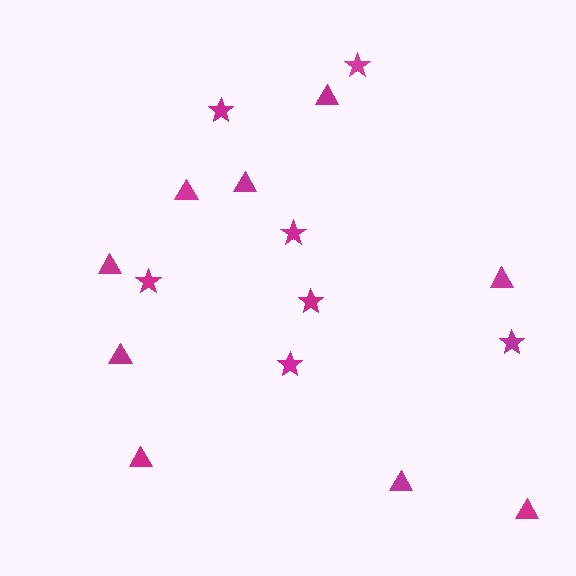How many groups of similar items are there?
There are 2 groups: one group of stars (7) and one group of triangles (9).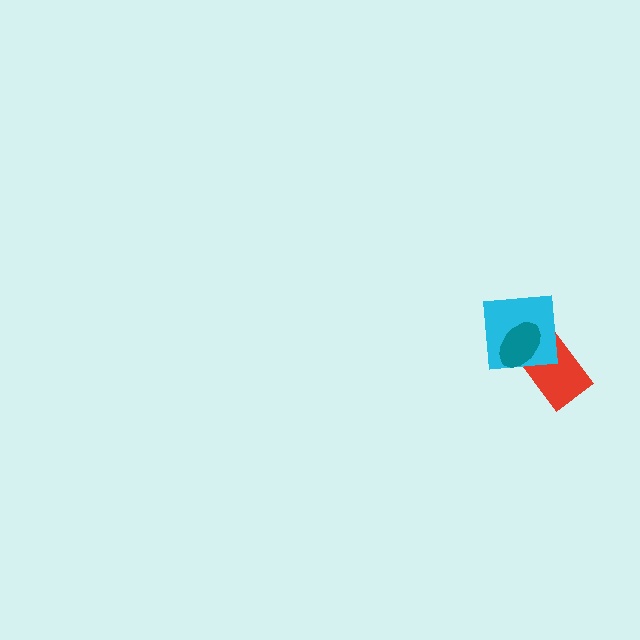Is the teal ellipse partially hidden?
No, no other shape covers it.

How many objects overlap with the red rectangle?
2 objects overlap with the red rectangle.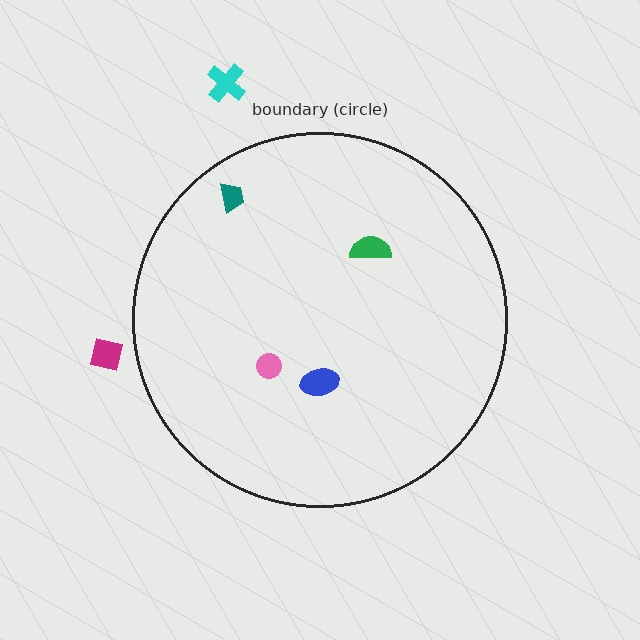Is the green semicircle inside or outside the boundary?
Inside.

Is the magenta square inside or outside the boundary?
Outside.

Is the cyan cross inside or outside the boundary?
Outside.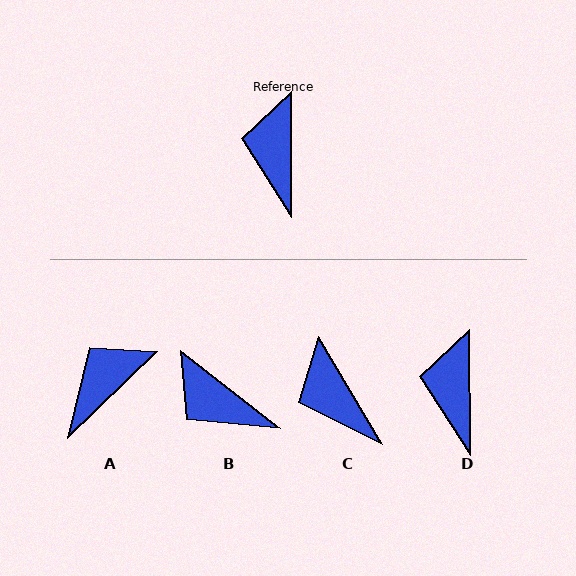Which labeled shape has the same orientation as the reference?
D.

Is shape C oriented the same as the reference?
No, it is off by about 31 degrees.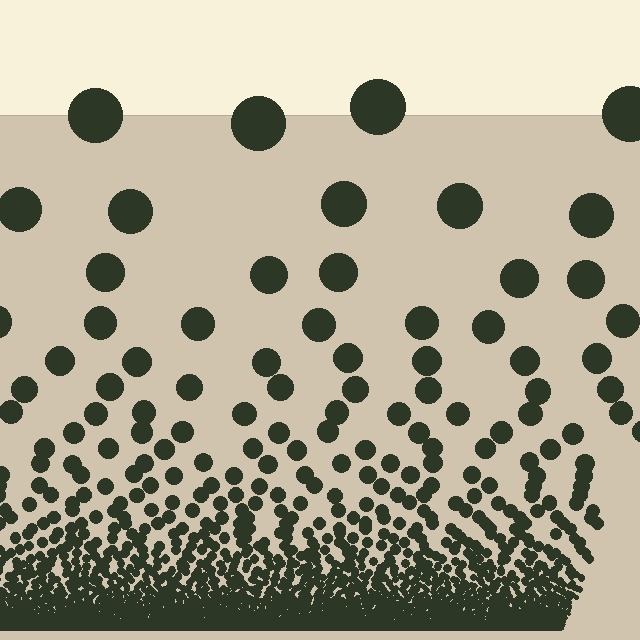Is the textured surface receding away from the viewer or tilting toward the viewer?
The surface appears to tilt toward the viewer. Texture elements get larger and sparser toward the top.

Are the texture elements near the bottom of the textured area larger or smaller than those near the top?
Smaller. The gradient is inverted — elements near the bottom are smaller and denser.